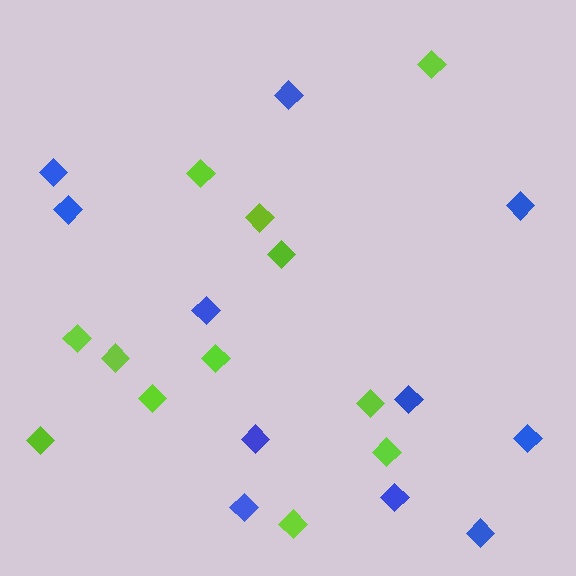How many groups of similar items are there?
There are 2 groups: one group of lime diamonds (12) and one group of blue diamonds (11).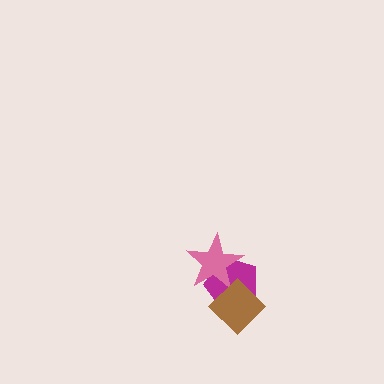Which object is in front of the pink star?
The brown diamond is in front of the pink star.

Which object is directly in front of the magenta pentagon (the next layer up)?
The pink star is directly in front of the magenta pentagon.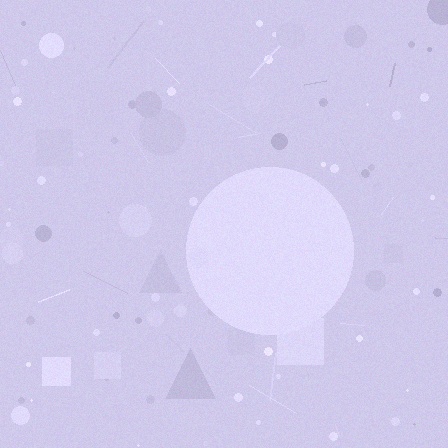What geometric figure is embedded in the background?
A circle is embedded in the background.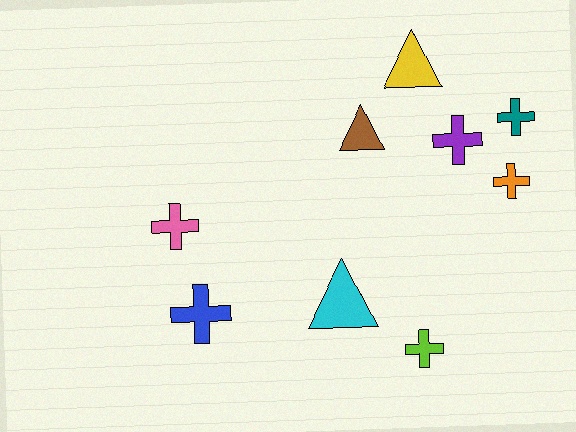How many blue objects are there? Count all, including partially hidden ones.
There is 1 blue object.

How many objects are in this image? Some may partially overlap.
There are 9 objects.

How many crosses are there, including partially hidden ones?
There are 6 crosses.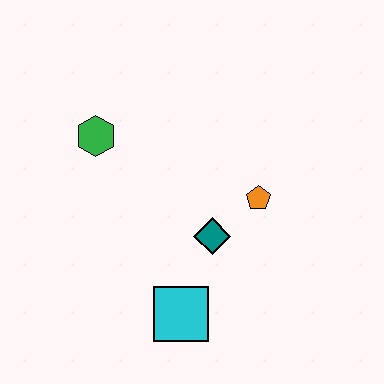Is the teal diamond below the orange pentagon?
Yes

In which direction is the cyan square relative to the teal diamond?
The cyan square is below the teal diamond.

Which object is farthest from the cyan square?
The green hexagon is farthest from the cyan square.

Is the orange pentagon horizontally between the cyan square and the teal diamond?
No